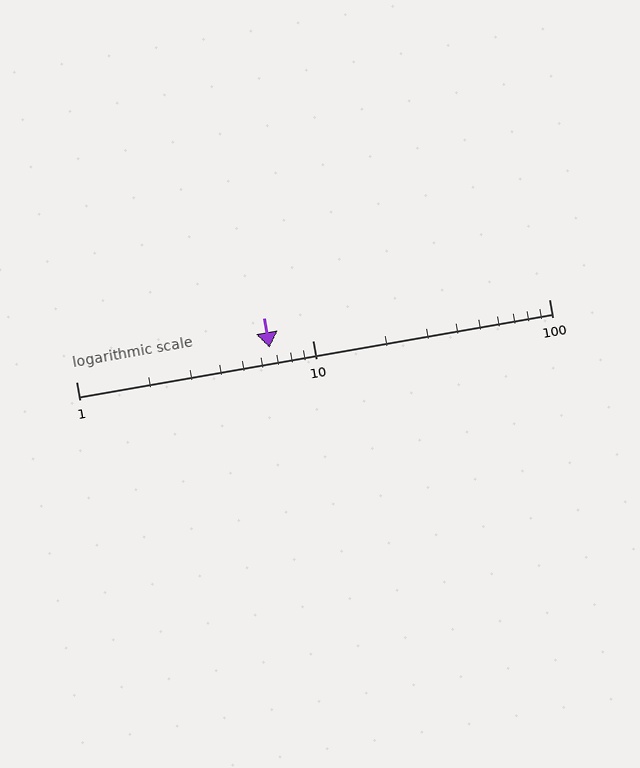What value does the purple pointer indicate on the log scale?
The pointer indicates approximately 6.6.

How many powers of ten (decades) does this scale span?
The scale spans 2 decades, from 1 to 100.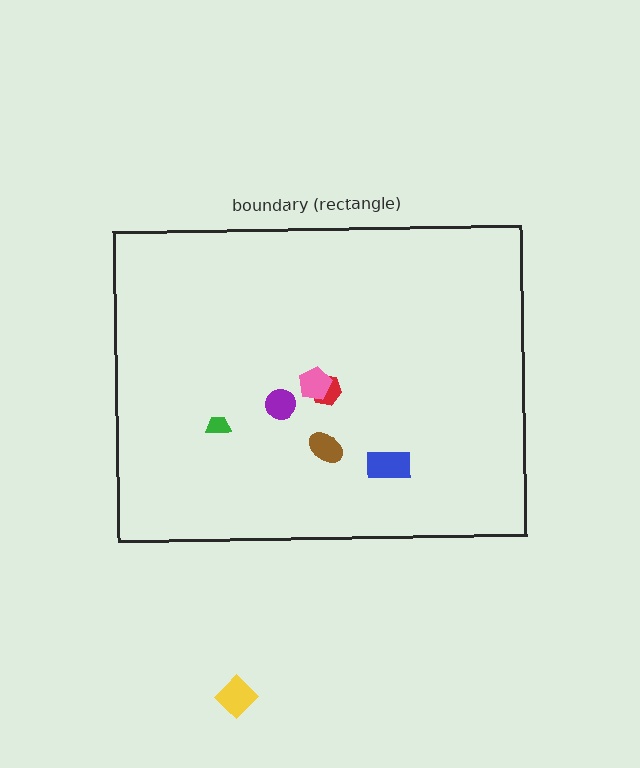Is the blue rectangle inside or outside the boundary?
Inside.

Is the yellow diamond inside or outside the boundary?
Outside.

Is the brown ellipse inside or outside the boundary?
Inside.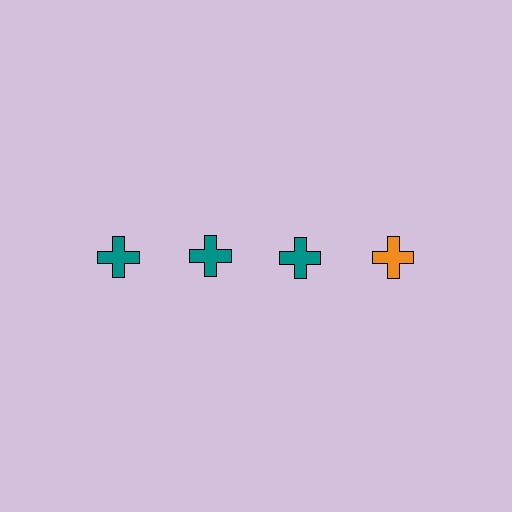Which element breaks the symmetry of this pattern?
The orange cross in the top row, second from right column breaks the symmetry. All other shapes are teal crosses.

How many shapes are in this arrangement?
There are 4 shapes arranged in a grid pattern.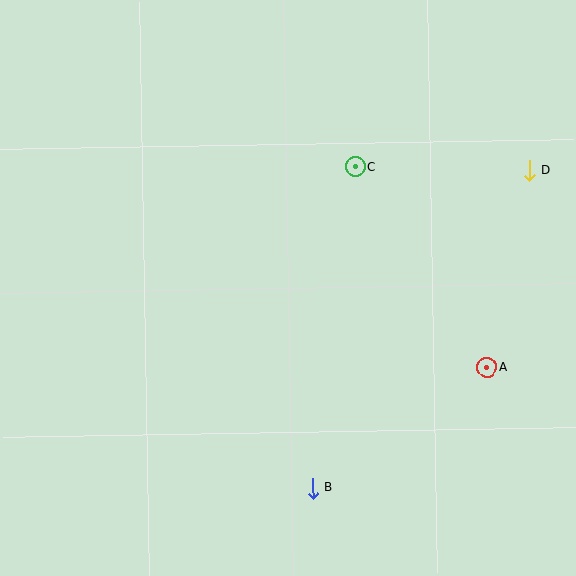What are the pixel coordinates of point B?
Point B is at (312, 488).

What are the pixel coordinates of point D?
Point D is at (529, 170).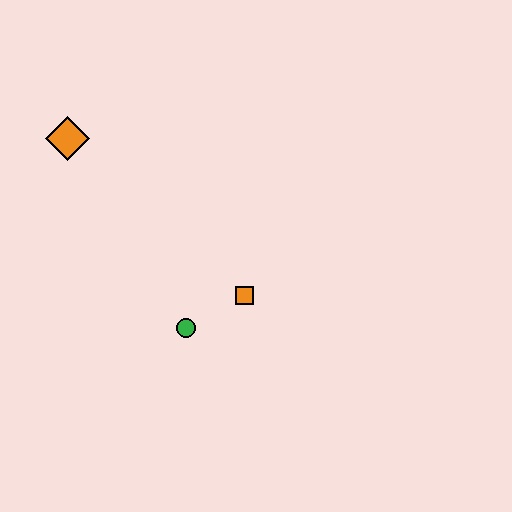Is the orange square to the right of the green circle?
Yes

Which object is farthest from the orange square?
The orange diamond is farthest from the orange square.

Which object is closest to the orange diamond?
The green circle is closest to the orange diamond.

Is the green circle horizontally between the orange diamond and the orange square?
Yes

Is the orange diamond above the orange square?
Yes